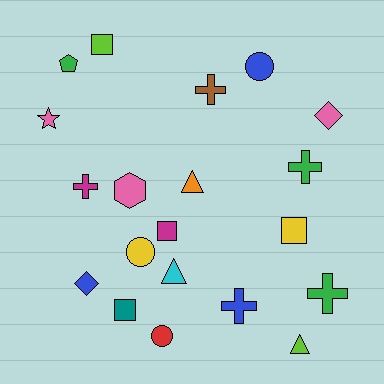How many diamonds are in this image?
There are 2 diamonds.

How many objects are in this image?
There are 20 objects.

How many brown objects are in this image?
There is 1 brown object.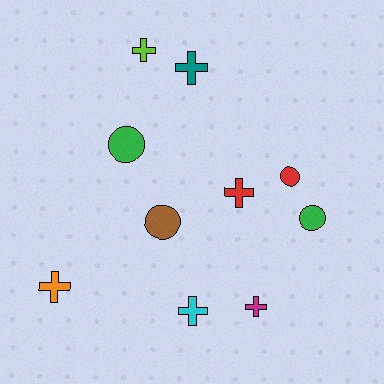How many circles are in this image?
There are 4 circles.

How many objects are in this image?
There are 10 objects.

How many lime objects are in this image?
There is 1 lime object.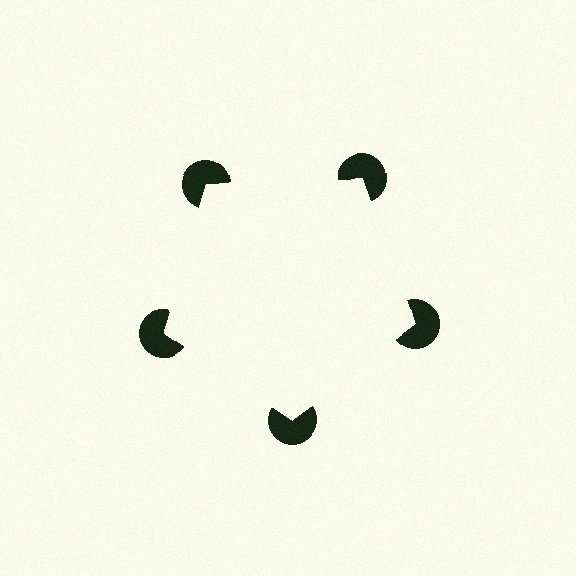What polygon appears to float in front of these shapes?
An illusory pentagon — its edges are inferred from the aligned wedge cuts in the pac-man discs, not physically drawn.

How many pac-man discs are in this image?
There are 5 — one at each vertex of the illusory pentagon.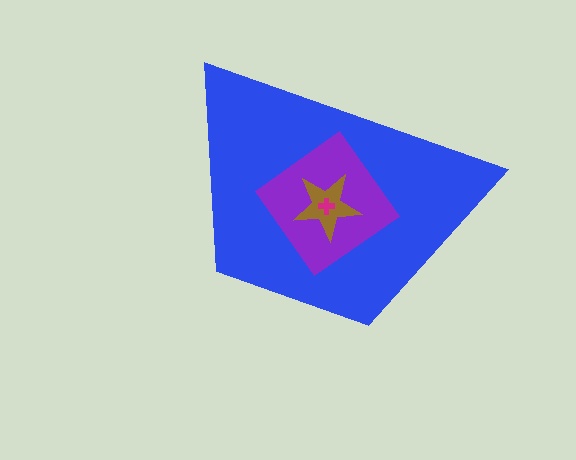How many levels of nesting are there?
4.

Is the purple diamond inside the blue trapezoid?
Yes.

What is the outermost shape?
The blue trapezoid.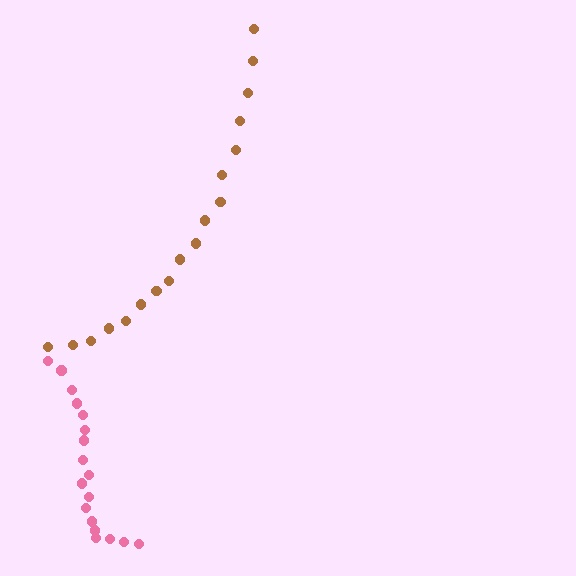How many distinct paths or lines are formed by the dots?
There are 2 distinct paths.